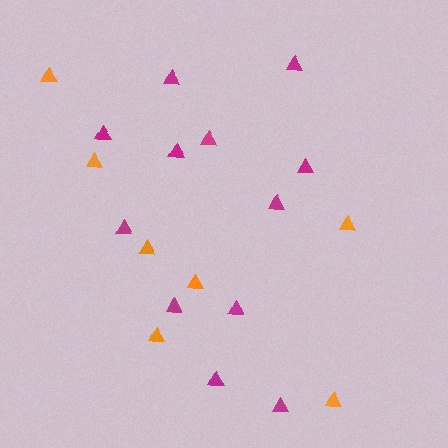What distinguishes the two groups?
There are 2 groups: one group of orange triangles (7) and one group of magenta triangles (12).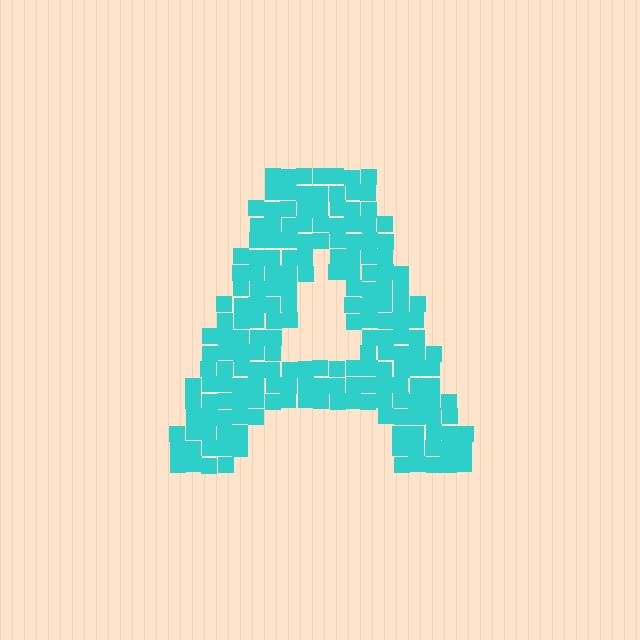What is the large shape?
The large shape is the letter A.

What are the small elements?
The small elements are squares.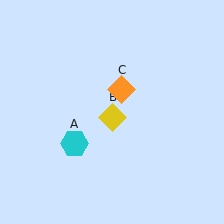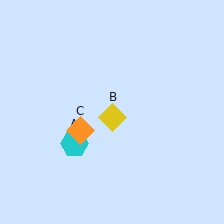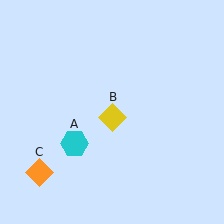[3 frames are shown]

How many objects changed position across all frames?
1 object changed position: orange diamond (object C).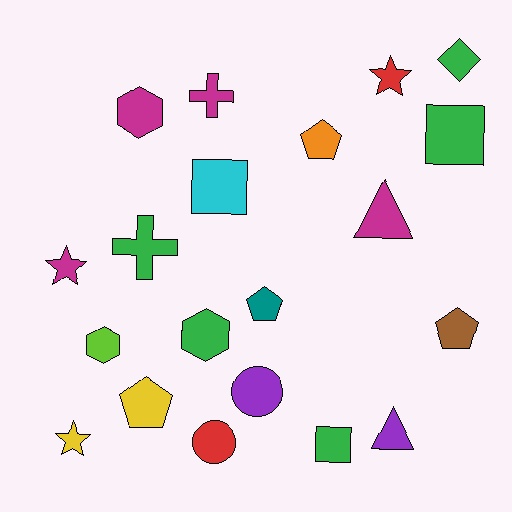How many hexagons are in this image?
There are 3 hexagons.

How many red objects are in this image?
There are 2 red objects.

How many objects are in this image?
There are 20 objects.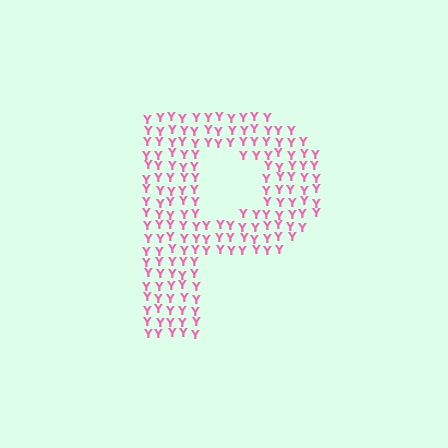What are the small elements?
The small elements are letter Y's.